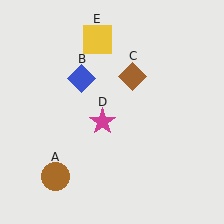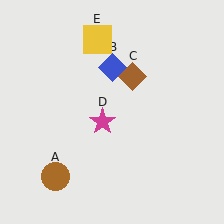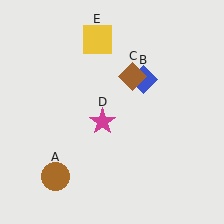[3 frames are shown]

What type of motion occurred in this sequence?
The blue diamond (object B) rotated clockwise around the center of the scene.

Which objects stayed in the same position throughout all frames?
Brown circle (object A) and brown diamond (object C) and magenta star (object D) and yellow square (object E) remained stationary.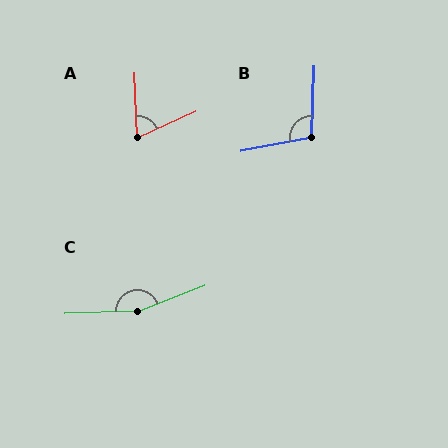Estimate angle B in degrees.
Approximately 103 degrees.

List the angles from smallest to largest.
A (68°), B (103°), C (160°).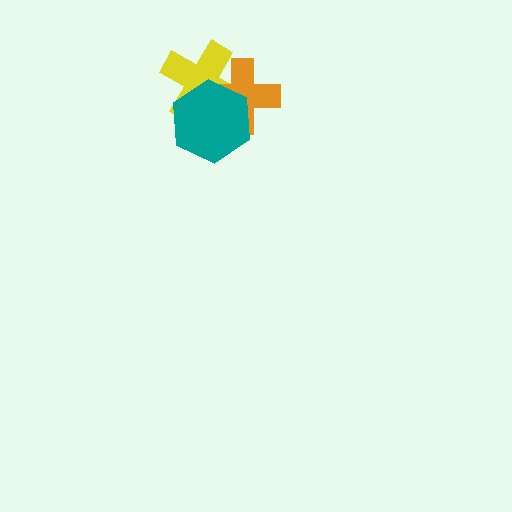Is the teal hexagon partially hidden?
No, no other shape covers it.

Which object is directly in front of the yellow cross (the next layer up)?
The orange cross is directly in front of the yellow cross.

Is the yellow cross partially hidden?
Yes, it is partially covered by another shape.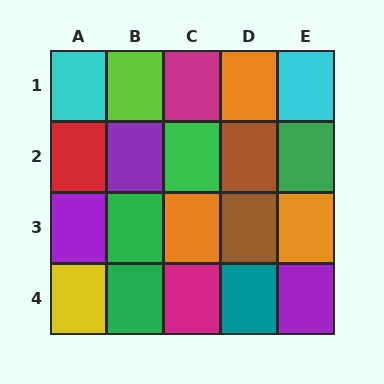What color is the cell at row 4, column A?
Yellow.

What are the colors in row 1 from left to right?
Cyan, lime, magenta, orange, cyan.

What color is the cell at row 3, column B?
Green.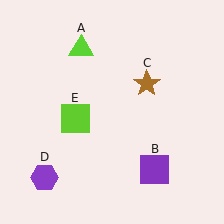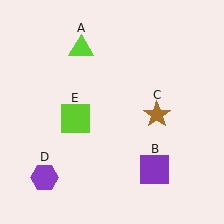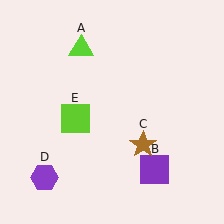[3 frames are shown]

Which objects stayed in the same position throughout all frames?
Lime triangle (object A) and purple square (object B) and purple hexagon (object D) and lime square (object E) remained stationary.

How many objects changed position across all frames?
1 object changed position: brown star (object C).